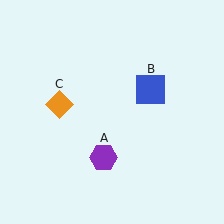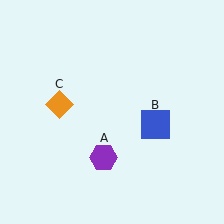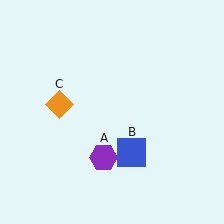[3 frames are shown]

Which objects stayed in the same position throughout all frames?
Purple hexagon (object A) and orange diamond (object C) remained stationary.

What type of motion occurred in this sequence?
The blue square (object B) rotated clockwise around the center of the scene.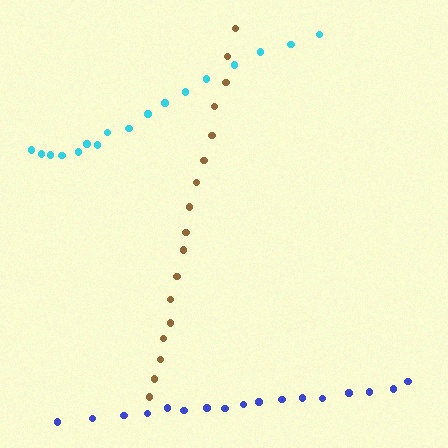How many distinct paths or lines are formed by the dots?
There are 3 distinct paths.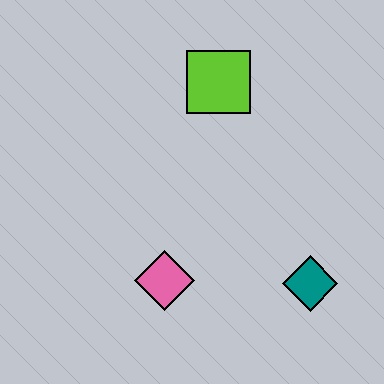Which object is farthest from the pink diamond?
The lime square is farthest from the pink diamond.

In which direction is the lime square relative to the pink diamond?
The lime square is above the pink diamond.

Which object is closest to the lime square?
The pink diamond is closest to the lime square.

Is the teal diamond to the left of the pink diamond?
No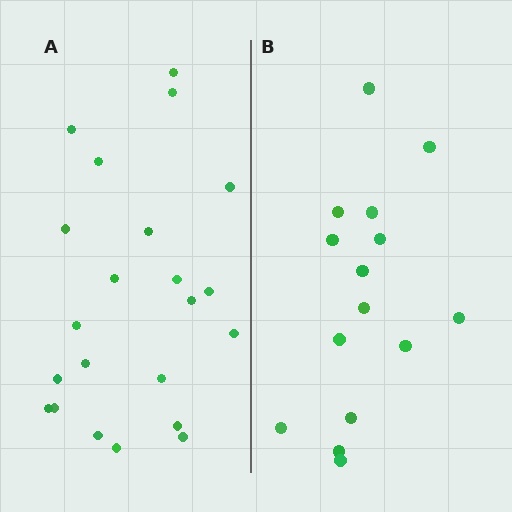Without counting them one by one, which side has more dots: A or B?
Region A (the left region) has more dots.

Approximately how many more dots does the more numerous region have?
Region A has roughly 8 or so more dots than region B.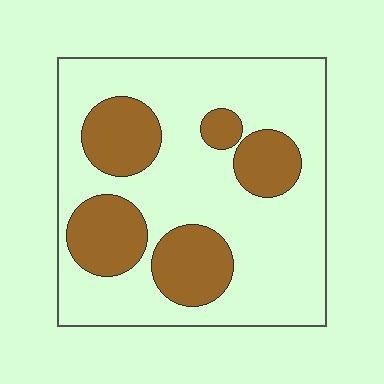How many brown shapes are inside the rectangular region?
5.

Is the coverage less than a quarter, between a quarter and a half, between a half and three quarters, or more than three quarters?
Between a quarter and a half.